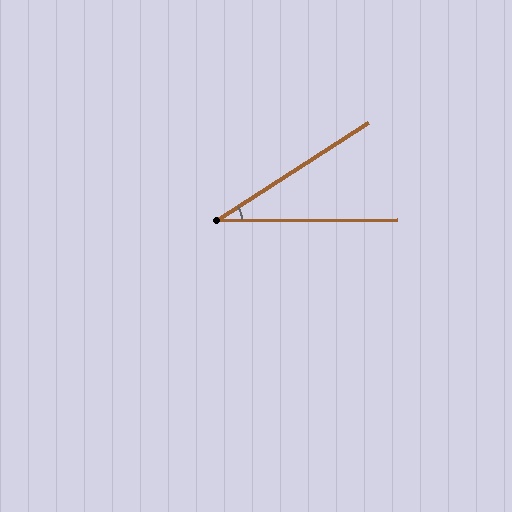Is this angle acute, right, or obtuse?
It is acute.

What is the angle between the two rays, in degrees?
Approximately 32 degrees.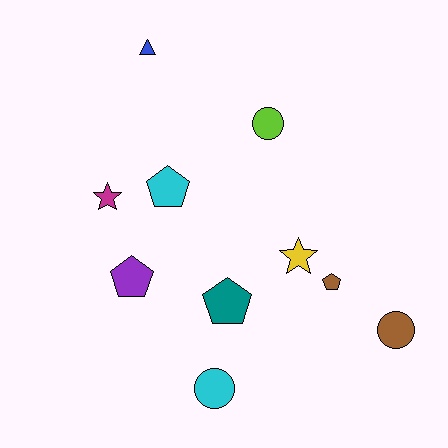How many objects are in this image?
There are 10 objects.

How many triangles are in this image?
There is 1 triangle.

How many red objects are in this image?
There are no red objects.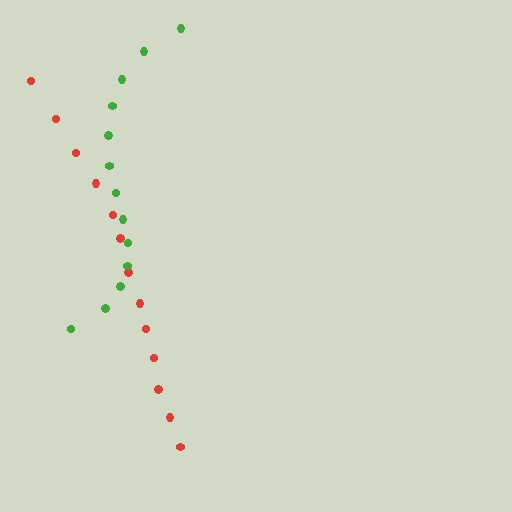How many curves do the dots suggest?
There are 2 distinct paths.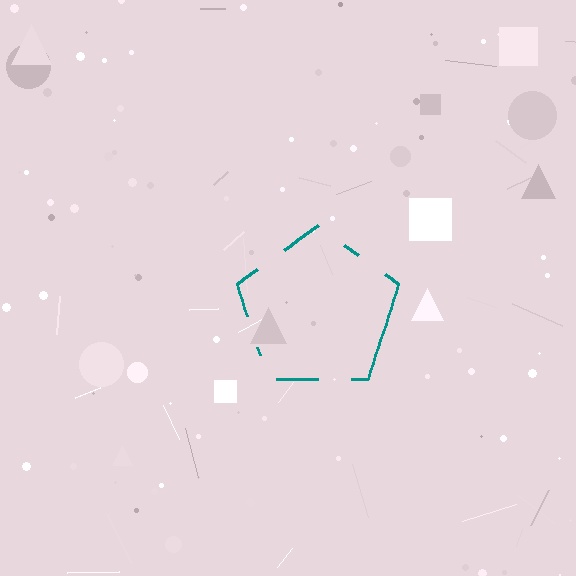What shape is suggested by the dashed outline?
The dashed outline suggests a pentagon.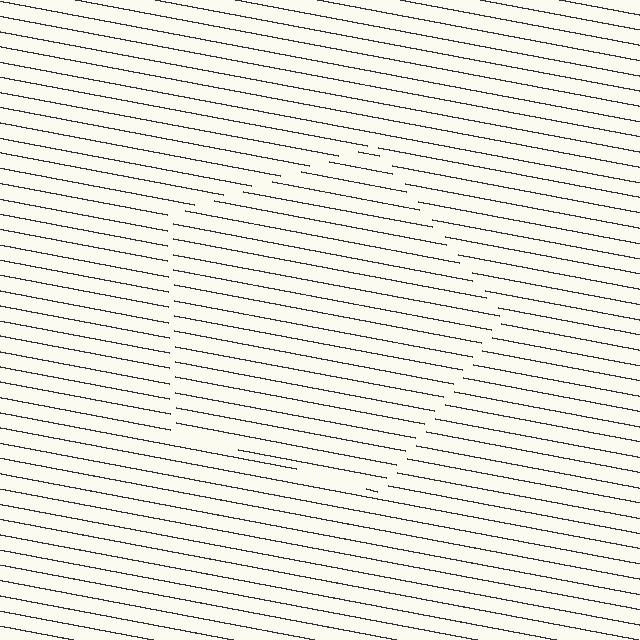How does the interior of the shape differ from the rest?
The interior of the shape contains the same grating, shifted by half a period — the contour is defined by the phase discontinuity where line-ends from the inner and outer gratings abut.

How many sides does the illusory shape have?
5 sides — the line-ends trace a pentagon.